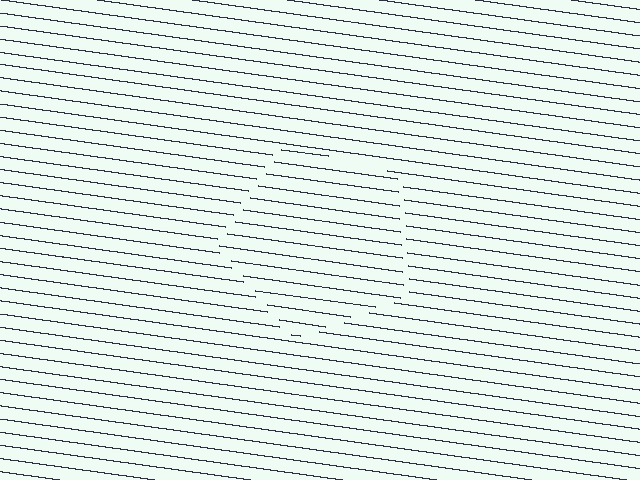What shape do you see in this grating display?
An illusory pentagon. The interior of the shape contains the same grating, shifted by half a period — the contour is defined by the phase discontinuity where line-ends from the inner and outer gratings abut.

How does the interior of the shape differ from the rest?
The interior of the shape contains the same grating, shifted by half a period — the contour is defined by the phase discontinuity where line-ends from the inner and outer gratings abut.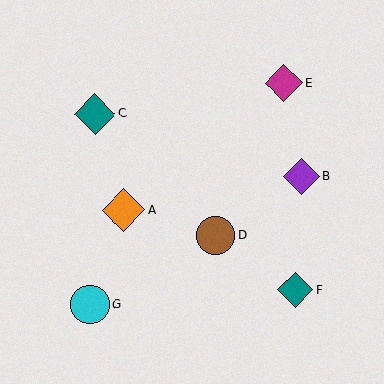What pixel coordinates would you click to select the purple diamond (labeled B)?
Click at (301, 177) to select the purple diamond B.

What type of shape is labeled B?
Shape B is a purple diamond.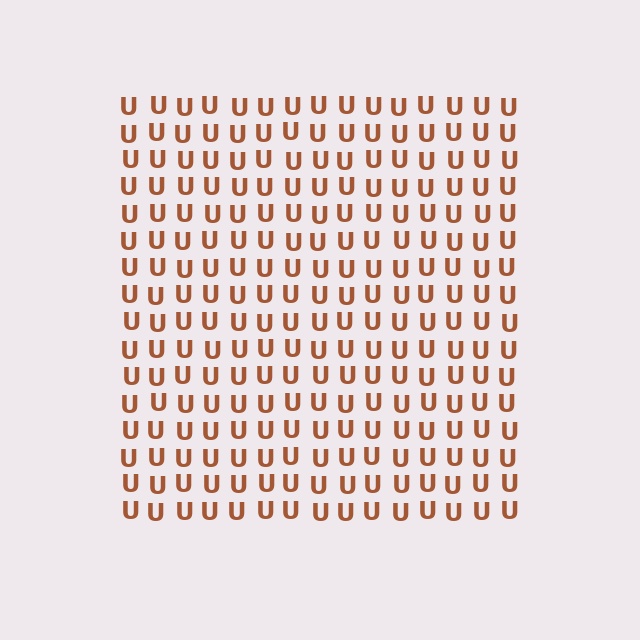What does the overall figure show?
The overall figure shows a square.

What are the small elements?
The small elements are letter U's.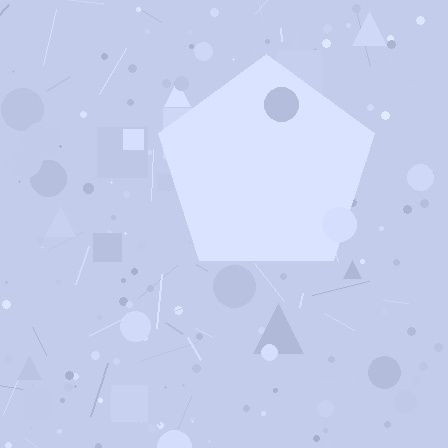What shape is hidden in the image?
A pentagon is hidden in the image.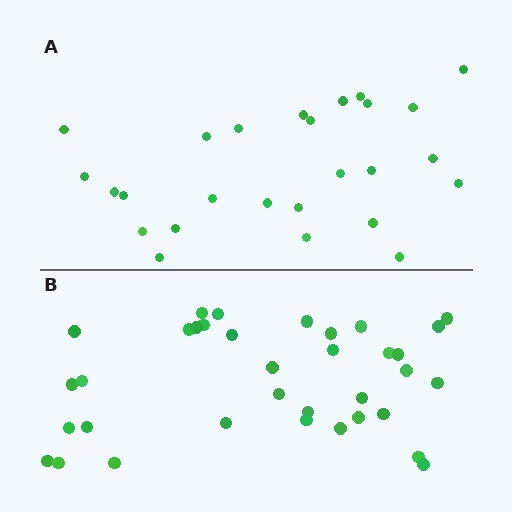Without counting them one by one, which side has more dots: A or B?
Region B (the bottom region) has more dots.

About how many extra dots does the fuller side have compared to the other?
Region B has roughly 8 or so more dots than region A.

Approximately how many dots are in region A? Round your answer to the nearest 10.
About 30 dots. (The exact count is 26, which rounds to 30.)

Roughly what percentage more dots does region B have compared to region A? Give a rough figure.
About 35% more.